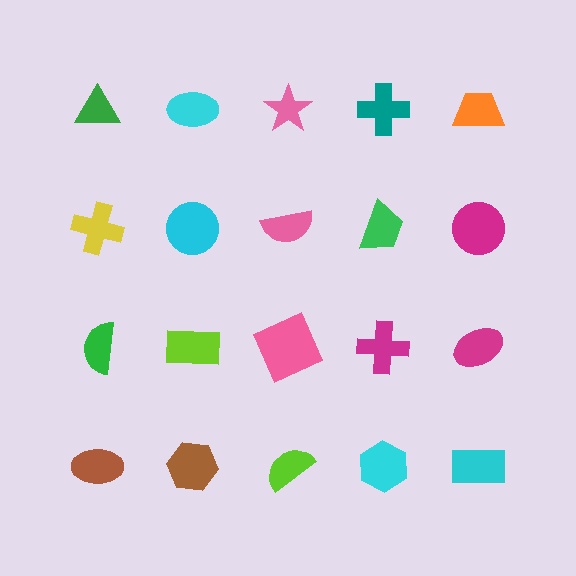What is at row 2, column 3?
A pink semicircle.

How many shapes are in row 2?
5 shapes.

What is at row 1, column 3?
A pink star.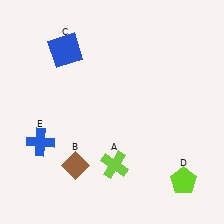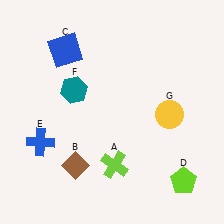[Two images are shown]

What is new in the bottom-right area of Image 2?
A yellow circle (G) was added in the bottom-right area of Image 2.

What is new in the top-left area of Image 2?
A teal hexagon (F) was added in the top-left area of Image 2.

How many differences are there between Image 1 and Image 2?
There are 2 differences between the two images.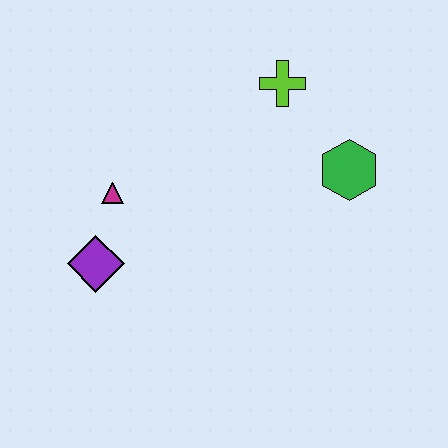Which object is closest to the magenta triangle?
The purple diamond is closest to the magenta triangle.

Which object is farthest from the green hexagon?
The purple diamond is farthest from the green hexagon.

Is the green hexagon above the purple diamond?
Yes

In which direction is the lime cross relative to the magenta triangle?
The lime cross is to the right of the magenta triangle.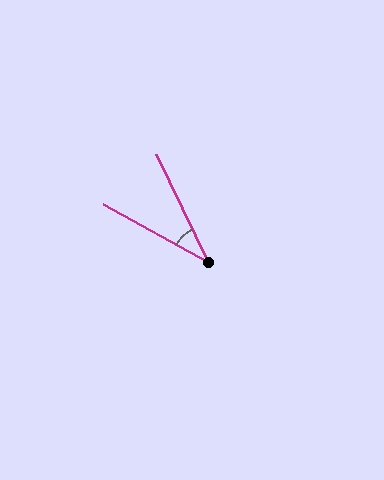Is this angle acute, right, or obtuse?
It is acute.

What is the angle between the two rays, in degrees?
Approximately 36 degrees.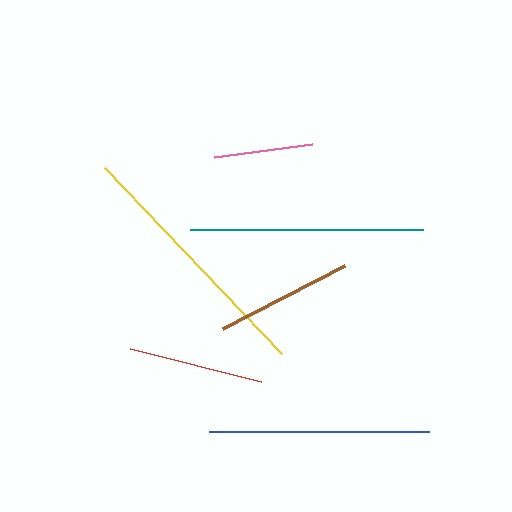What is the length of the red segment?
The red segment is approximately 135 pixels long.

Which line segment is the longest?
The yellow line is the longest at approximately 257 pixels.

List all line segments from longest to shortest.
From longest to shortest: yellow, teal, blue, brown, red, pink.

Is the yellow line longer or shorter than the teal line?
The yellow line is longer than the teal line.